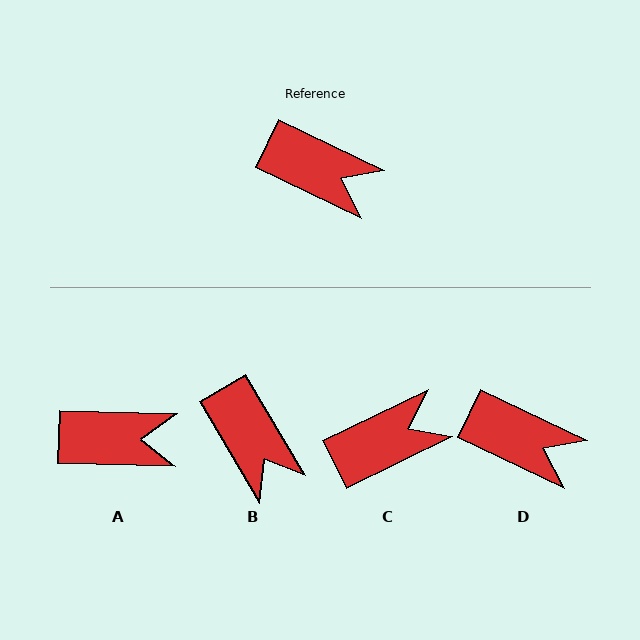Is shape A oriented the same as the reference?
No, it is off by about 24 degrees.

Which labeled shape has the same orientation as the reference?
D.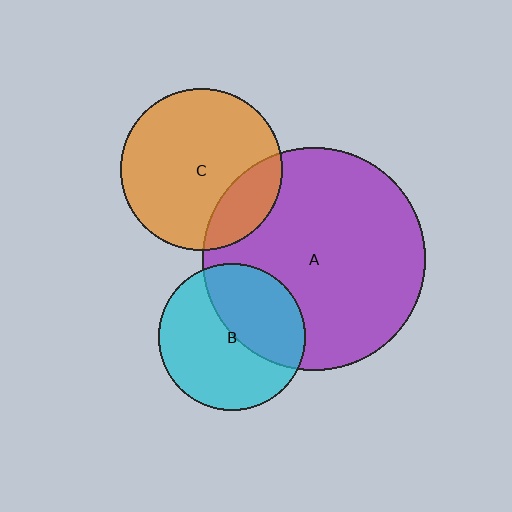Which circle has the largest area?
Circle A (purple).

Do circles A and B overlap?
Yes.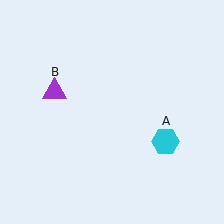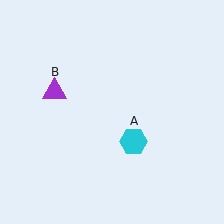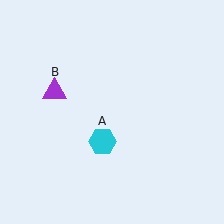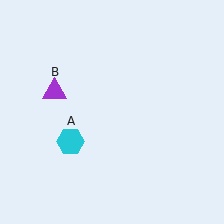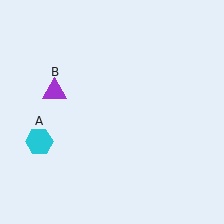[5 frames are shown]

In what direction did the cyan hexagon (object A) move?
The cyan hexagon (object A) moved left.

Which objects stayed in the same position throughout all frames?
Purple triangle (object B) remained stationary.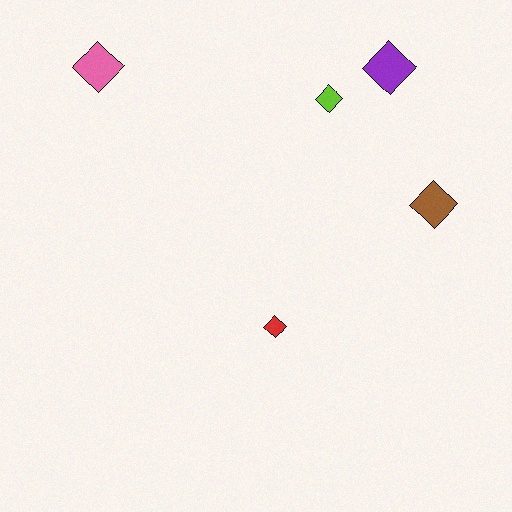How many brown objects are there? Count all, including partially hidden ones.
There is 1 brown object.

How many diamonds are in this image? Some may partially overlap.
There are 5 diamonds.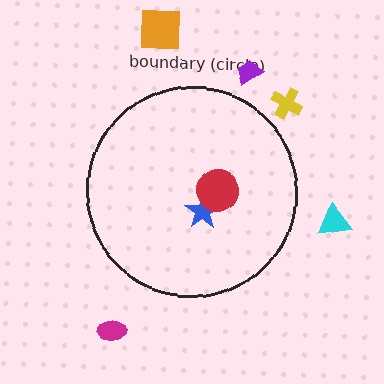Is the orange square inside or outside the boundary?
Outside.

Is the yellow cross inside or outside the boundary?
Outside.